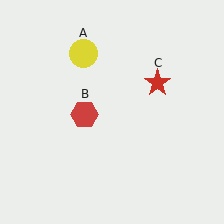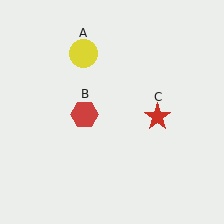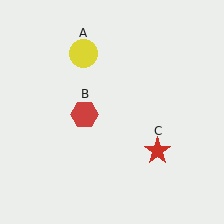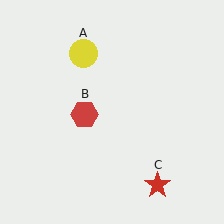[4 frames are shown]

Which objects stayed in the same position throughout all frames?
Yellow circle (object A) and red hexagon (object B) remained stationary.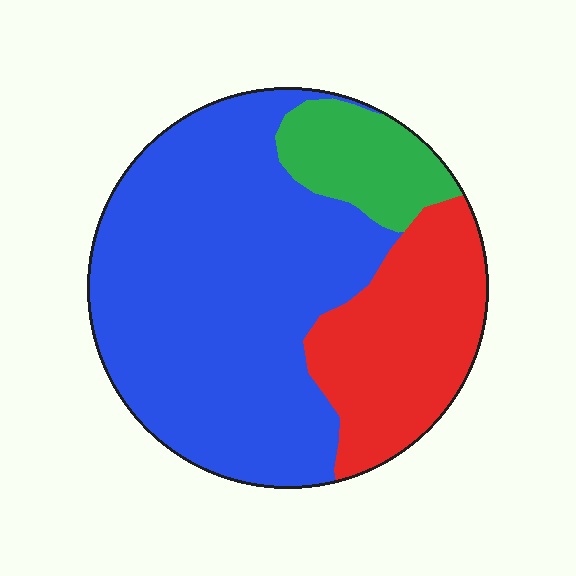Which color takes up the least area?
Green, at roughly 10%.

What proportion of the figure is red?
Red covers 25% of the figure.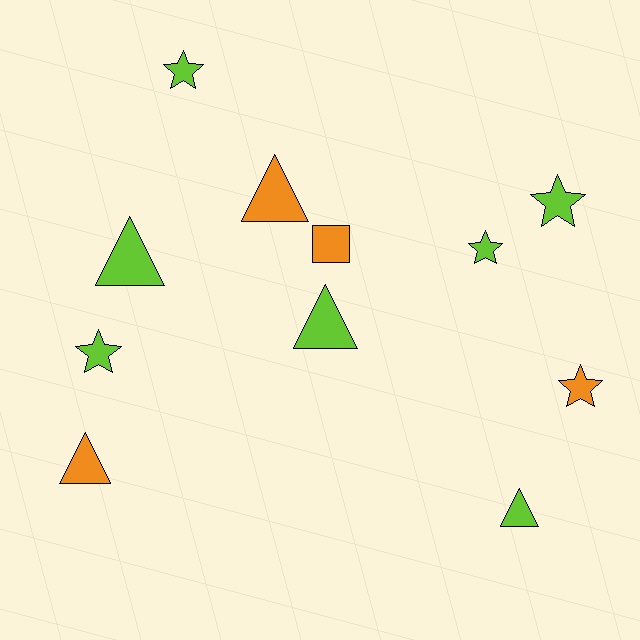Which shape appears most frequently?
Triangle, with 5 objects.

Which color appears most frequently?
Lime, with 7 objects.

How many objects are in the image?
There are 11 objects.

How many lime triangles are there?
There are 3 lime triangles.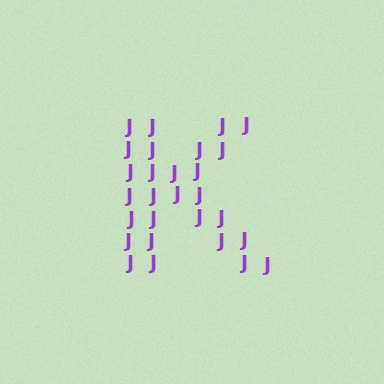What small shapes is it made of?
It is made of small letter J's.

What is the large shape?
The large shape is the letter K.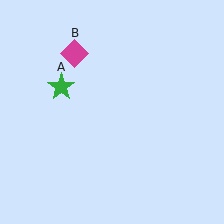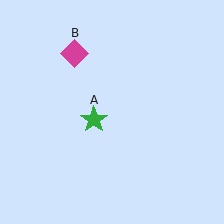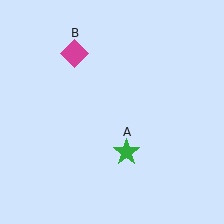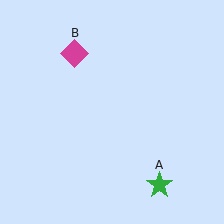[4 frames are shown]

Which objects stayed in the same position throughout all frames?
Magenta diamond (object B) remained stationary.